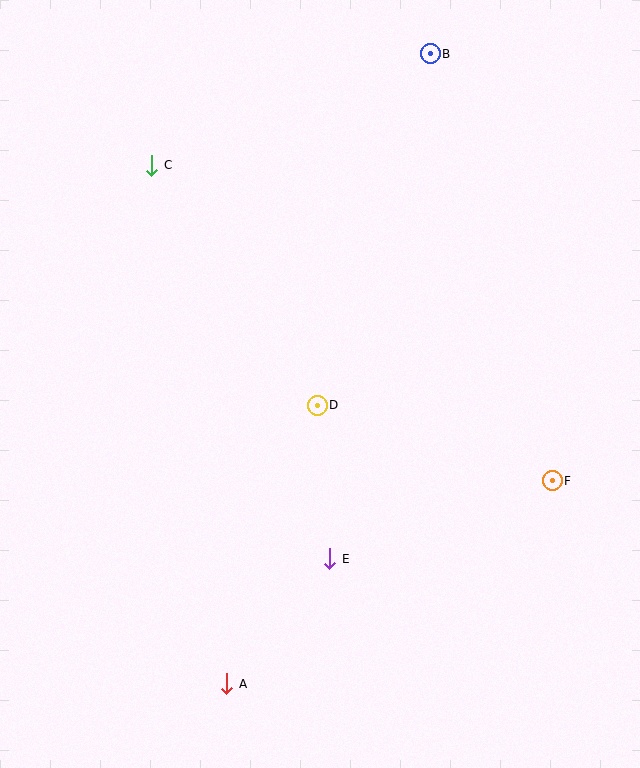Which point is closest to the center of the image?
Point D at (317, 405) is closest to the center.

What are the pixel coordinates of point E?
Point E is at (330, 559).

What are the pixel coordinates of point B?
Point B is at (430, 54).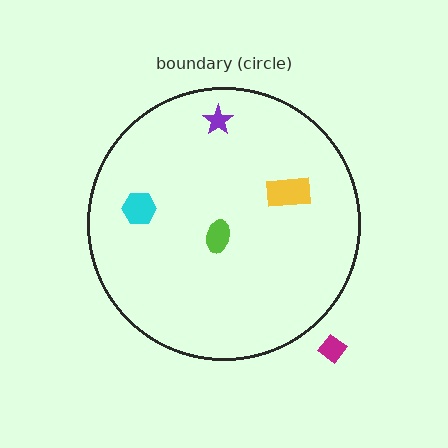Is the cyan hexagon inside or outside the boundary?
Inside.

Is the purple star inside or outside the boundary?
Inside.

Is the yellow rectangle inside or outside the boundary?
Inside.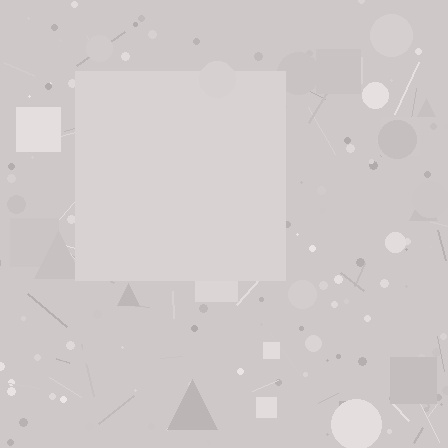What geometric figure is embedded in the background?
A square is embedded in the background.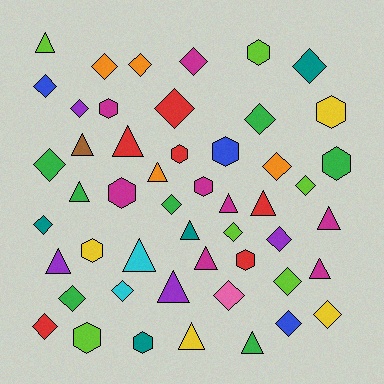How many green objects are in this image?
There are 7 green objects.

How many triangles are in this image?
There are 16 triangles.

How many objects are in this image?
There are 50 objects.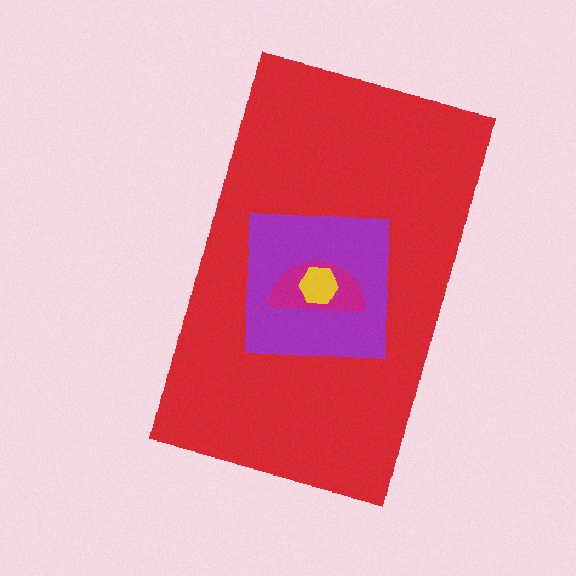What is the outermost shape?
The red rectangle.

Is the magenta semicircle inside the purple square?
Yes.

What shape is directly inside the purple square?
The magenta semicircle.